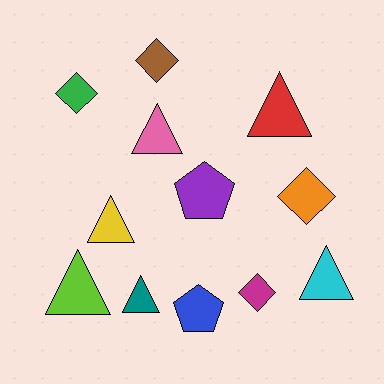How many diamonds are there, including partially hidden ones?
There are 4 diamonds.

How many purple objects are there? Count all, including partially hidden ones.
There is 1 purple object.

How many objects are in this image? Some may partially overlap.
There are 12 objects.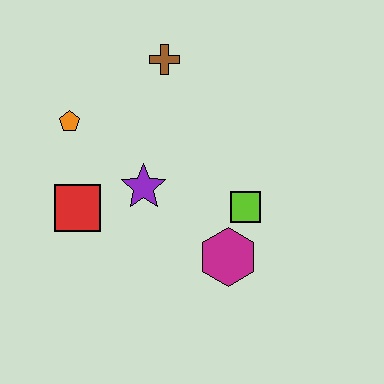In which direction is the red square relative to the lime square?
The red square is to the left of the lime square.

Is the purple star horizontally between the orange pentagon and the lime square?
Yes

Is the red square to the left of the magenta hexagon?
Yes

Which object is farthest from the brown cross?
The magenta hexagon is farthest from the brown cross.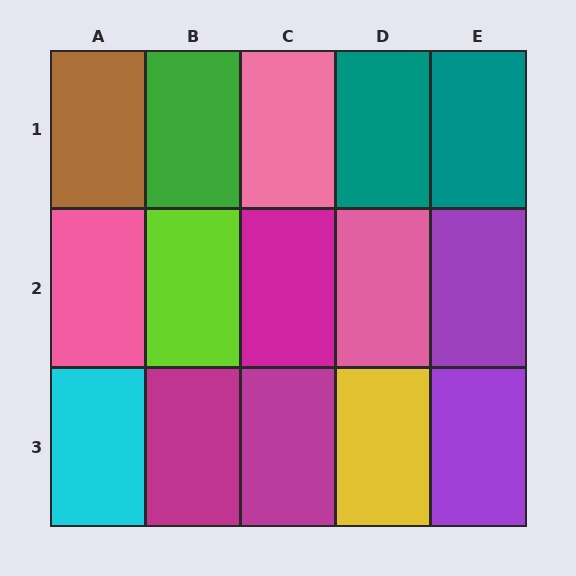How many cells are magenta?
3 cells are magenta.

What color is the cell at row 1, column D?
Teal.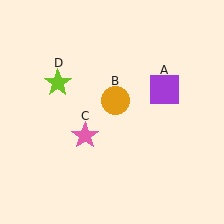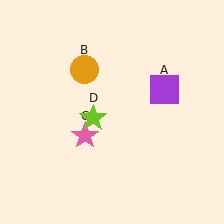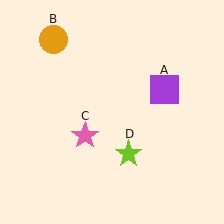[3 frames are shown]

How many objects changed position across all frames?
2 objects changed position: orange circle (object B), lime star (object D).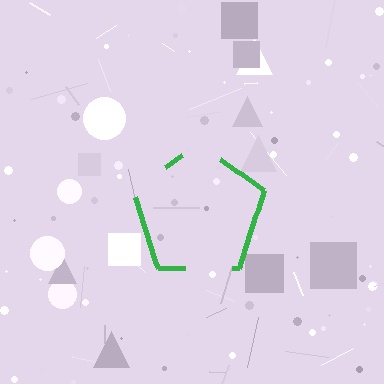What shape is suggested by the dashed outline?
The dashed outline suggests a pentagon.